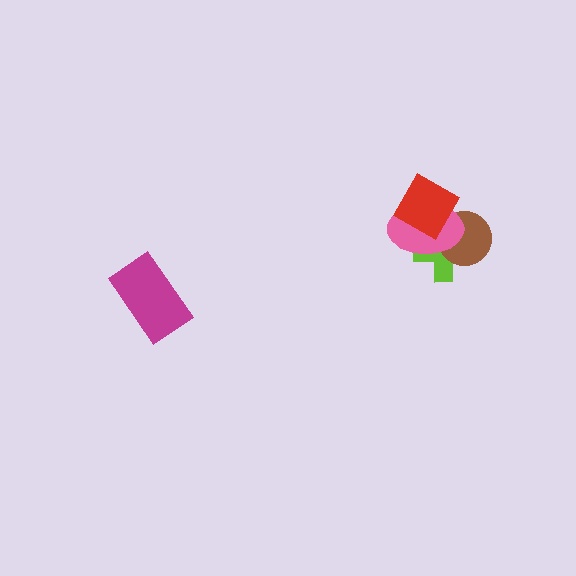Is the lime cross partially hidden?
Yes, it is partially covered by another shape.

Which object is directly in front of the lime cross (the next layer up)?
The brown circle is directly in front of the lime cross.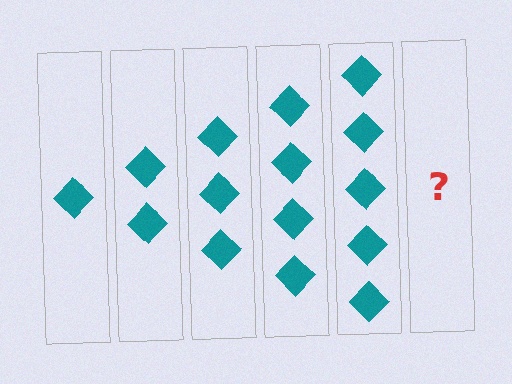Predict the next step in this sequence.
The next step is 6 diamonds.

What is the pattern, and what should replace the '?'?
The pattern is that each step adds one more diamond. The '?' should be 6 diamonds.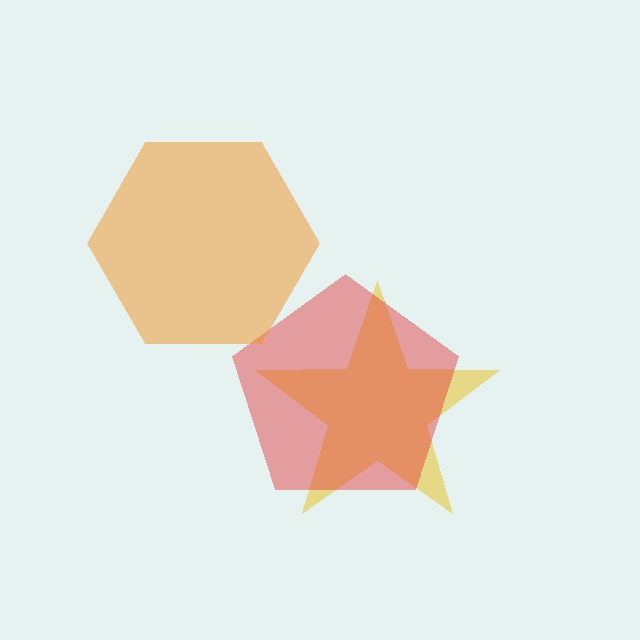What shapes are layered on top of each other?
The layered shapes are: a yellow star, a red pentagon, an orange hexagon.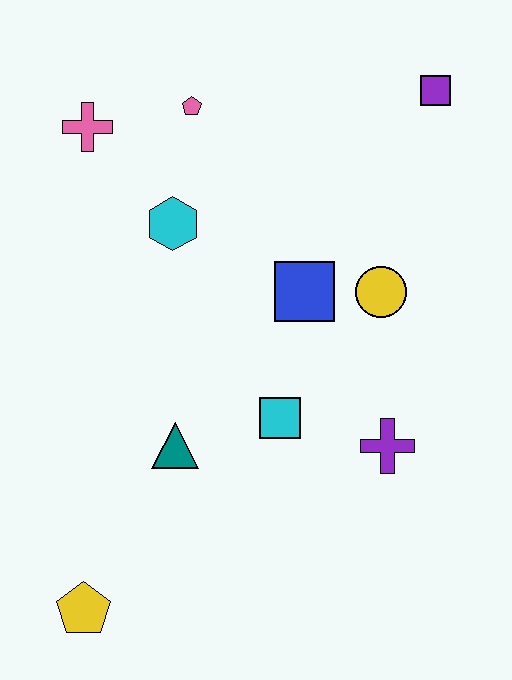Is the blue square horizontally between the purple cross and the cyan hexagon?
Yes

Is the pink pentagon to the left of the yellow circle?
Yes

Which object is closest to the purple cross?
The cyan square is closest to the purple cross.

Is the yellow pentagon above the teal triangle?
No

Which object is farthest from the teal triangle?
The purple square is farthest from the teal triangle.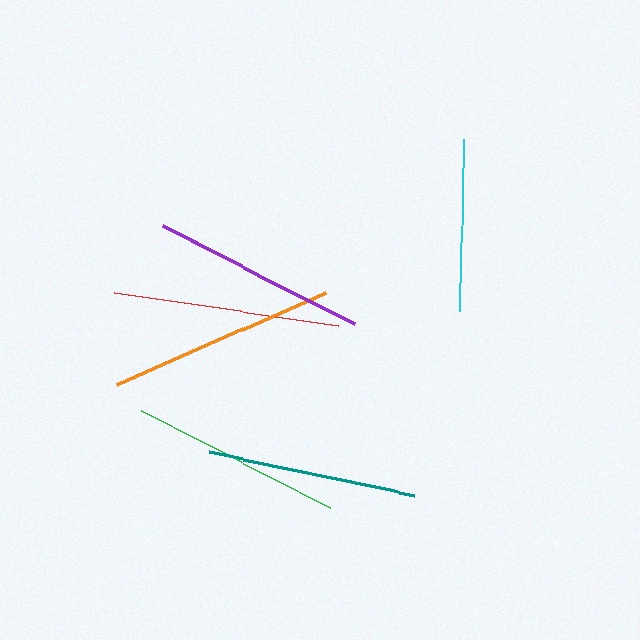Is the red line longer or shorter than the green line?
The red line is longer than the green line.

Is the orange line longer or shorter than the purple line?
The orange line is longer than the purple line.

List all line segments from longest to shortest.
From longest to shortest: orange, red, purple, green, teal, cyan.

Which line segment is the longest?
The orange line is the longest at approximately 228 pixels.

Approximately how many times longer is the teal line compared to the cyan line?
The teal line is approximately 1.2 times the length of the cyan line.